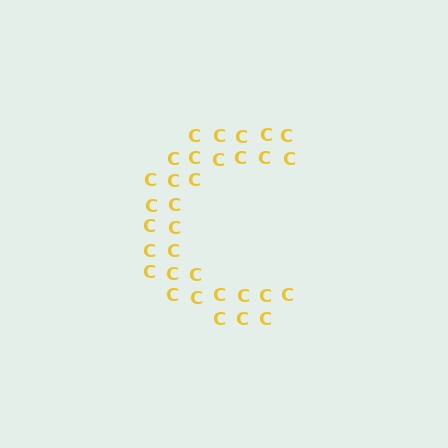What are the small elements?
The small elements are letter C's.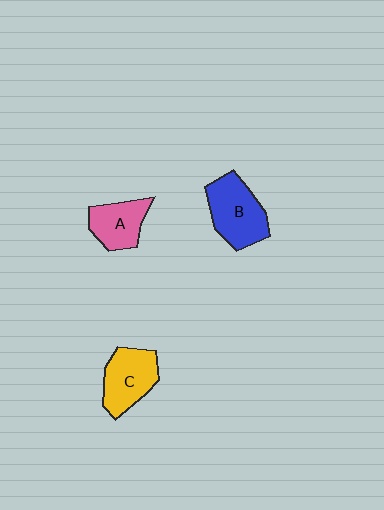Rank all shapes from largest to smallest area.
From largest to smallest: B (blue), C (yellow), A (pink).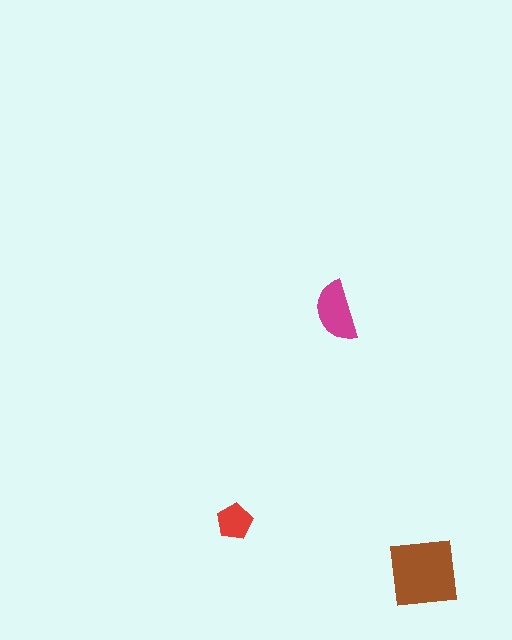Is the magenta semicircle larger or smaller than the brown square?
Smaller.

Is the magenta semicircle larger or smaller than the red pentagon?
Larger.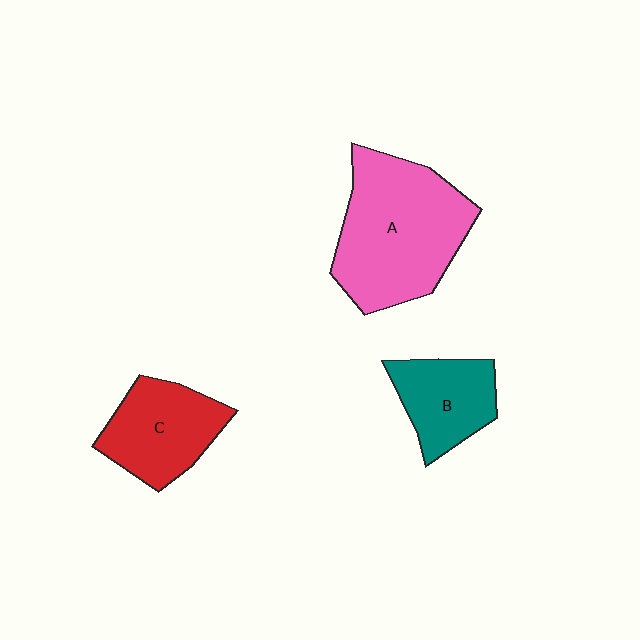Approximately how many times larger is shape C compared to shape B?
Approximately 1.2 times.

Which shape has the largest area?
Shape A (pink).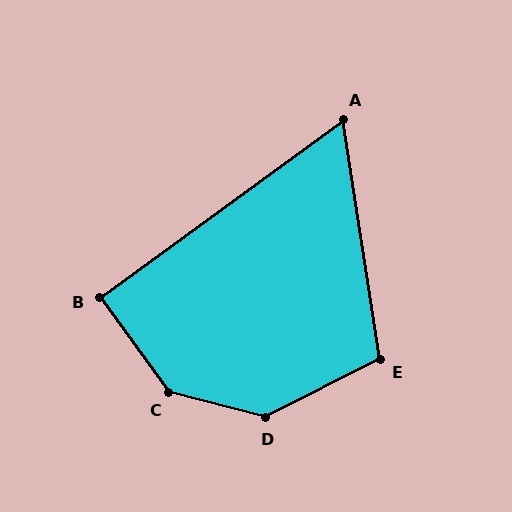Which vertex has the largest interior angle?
C, at approximately 141 degrees.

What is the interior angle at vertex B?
Approximately 90 degrees (approximately right).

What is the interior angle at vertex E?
Approximately 108 degrees (obtuse).